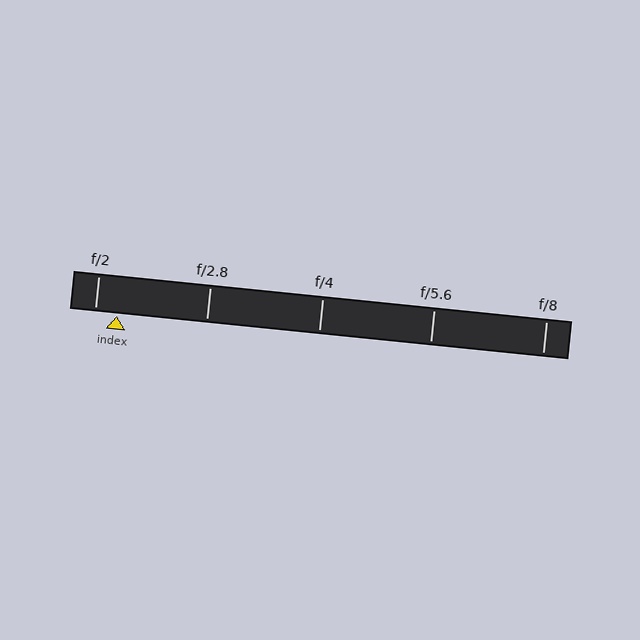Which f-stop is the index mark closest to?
The index mark is closest to f/2.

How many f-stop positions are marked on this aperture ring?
There are 5 f-stop positions marked.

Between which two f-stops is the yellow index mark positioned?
The index mark is between f/2 and f/2.8.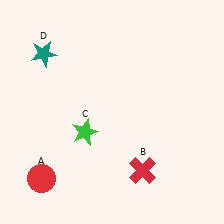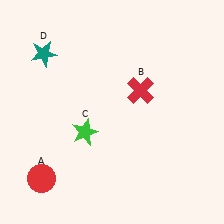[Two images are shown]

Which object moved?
The red cross (B) moved up.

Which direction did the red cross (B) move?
The red cross (B) moved up.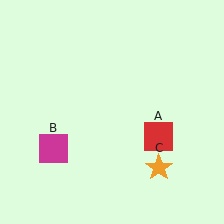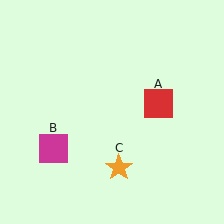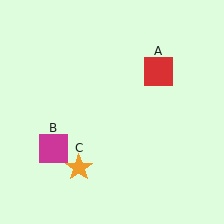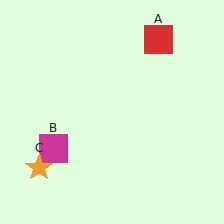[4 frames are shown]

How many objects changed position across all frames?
2 objects changed position: red square (object A), orange star (object C).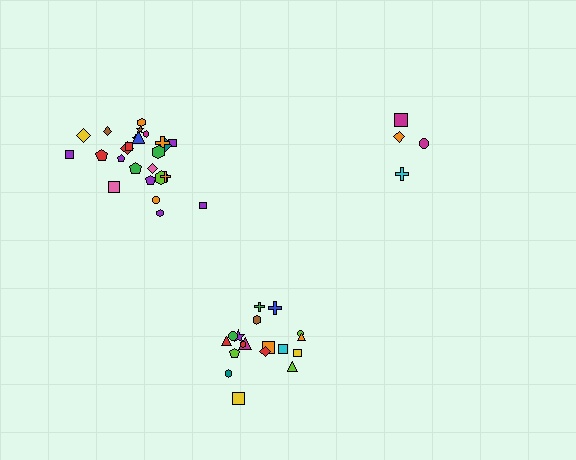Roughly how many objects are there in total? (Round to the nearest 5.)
Roughly 45 objects in total.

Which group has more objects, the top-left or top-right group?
The top-left group.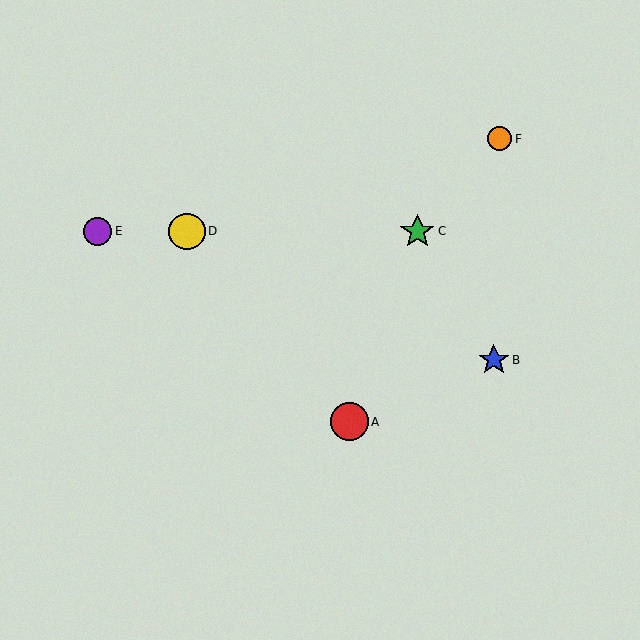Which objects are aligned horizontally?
Objects C, D, E are aligned horizontally.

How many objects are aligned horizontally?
3 objects (C, D, E) are aligned horizontally.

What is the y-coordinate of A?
Object A is at y≈422.